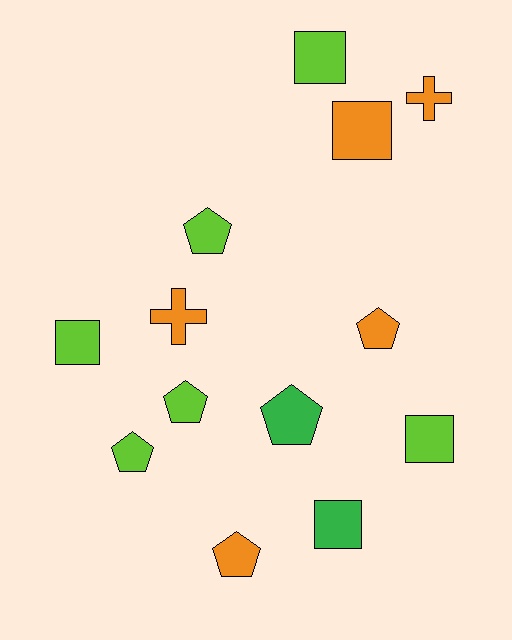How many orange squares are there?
There is 1 orange square.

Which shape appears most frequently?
Pentagon, with 6 objects.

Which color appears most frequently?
Lime, with 6 objects.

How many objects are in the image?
There are 13 objects.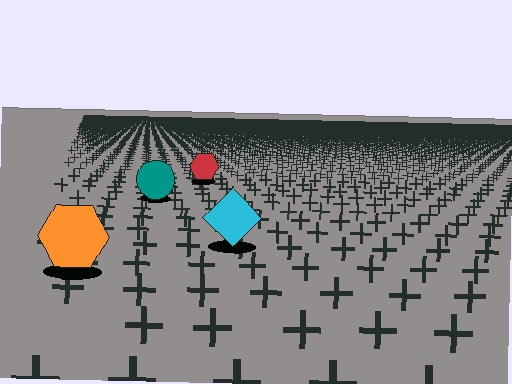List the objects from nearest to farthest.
From nearest to farthest: the orange hexagon, the cyan diamond, the teal circle, the red hexagon.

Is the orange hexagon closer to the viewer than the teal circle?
Yes. The orange hexagon is closer — you can tell from the texture gradient: the ground texture is coarser near it.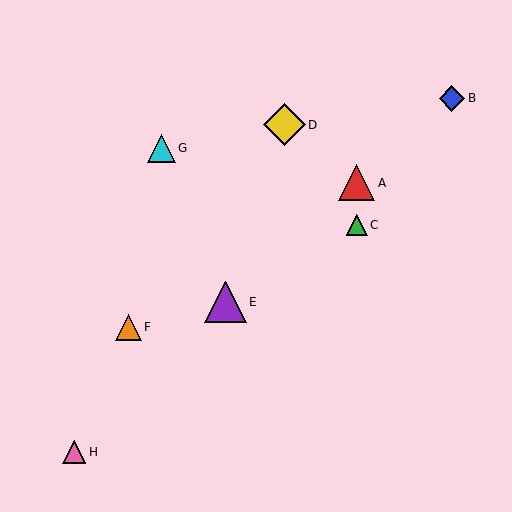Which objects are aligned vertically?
Objects A, C are aligned vertically.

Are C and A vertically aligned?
Yes, both are at x≈357.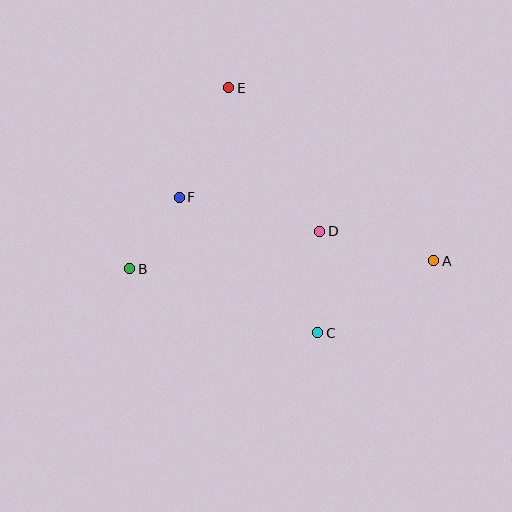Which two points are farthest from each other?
Points A and B are farthest from each other.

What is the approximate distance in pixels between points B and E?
The distance between B and E is approximately 206 pixels.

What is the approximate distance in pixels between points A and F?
The distance between A and F is approximately 262 pixels.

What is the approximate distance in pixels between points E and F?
The distance between E and F is approximately 120 pixels.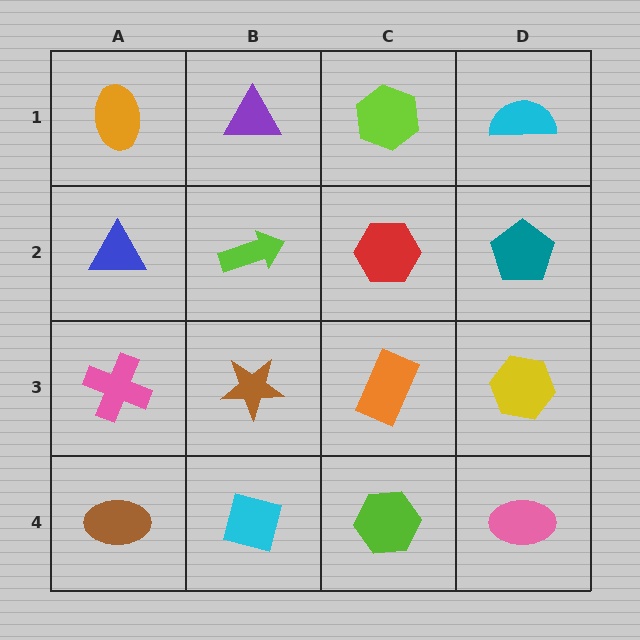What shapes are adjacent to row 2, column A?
An orange ellipse (row 1, column A), a pink cross (row 3, column A), a lime arrow (row 2, column B).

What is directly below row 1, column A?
A blue triangle.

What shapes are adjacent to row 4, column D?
A yellow hexagon (row 3, column D), a lime hexagon (row 4, column C).